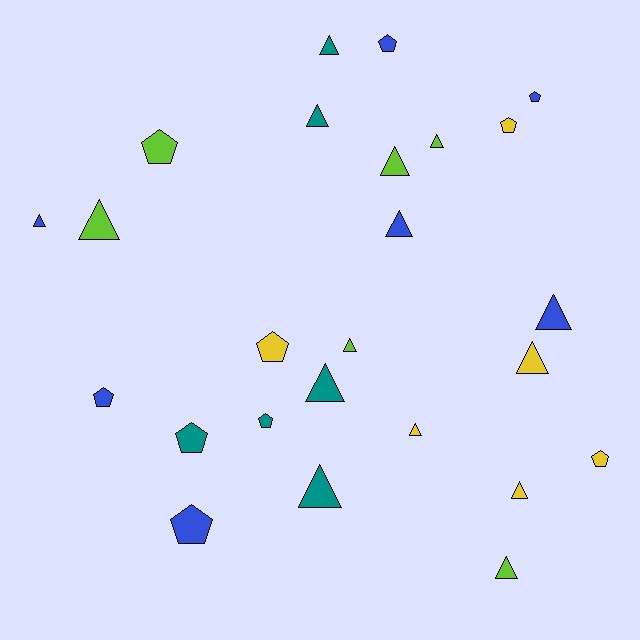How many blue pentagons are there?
There are 4 blue pentagons.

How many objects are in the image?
There are 25 objects.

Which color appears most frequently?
Blue, with 7 objects.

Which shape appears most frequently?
Triangle, with 15 objects.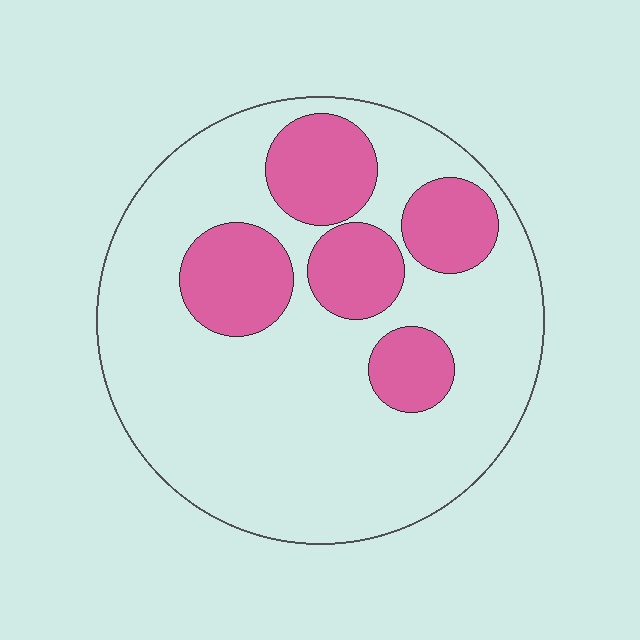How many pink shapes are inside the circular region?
5.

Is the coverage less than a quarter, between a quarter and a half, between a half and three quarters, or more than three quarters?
Between a quarter and a half.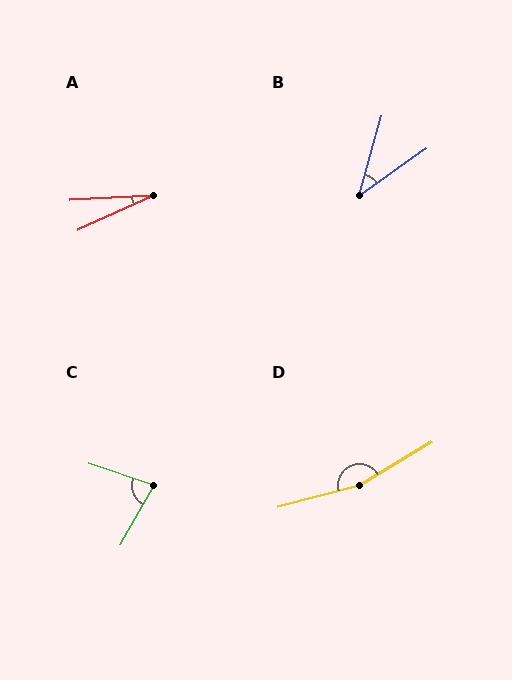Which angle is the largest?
D, at approximately 164 degrees.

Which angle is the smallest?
A, at approximately 21 degrees.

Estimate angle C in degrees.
Approximately 79 degrees.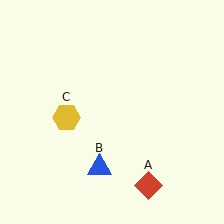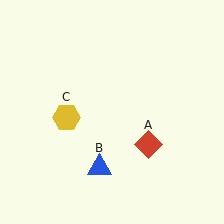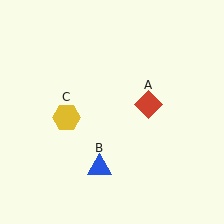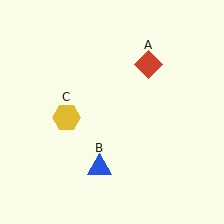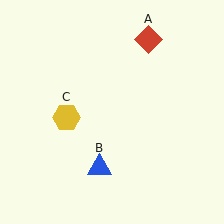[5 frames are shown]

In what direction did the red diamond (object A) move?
The red diamond (object A) moved up.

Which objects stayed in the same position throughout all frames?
Blue triangle (object B) and yellow hexagon (object C) remained stationary.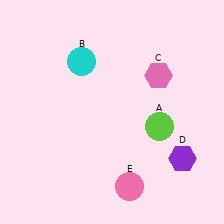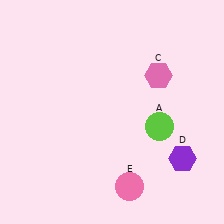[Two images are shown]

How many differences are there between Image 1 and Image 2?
There is 1 difference between the two images.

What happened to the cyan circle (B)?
The cyan circle (B) was removed in Image 2. It was in the top-left area of Image 1.